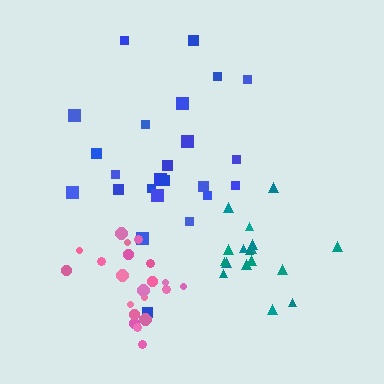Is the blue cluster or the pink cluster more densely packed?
Pink.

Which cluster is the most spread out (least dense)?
Blue.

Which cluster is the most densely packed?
Pink.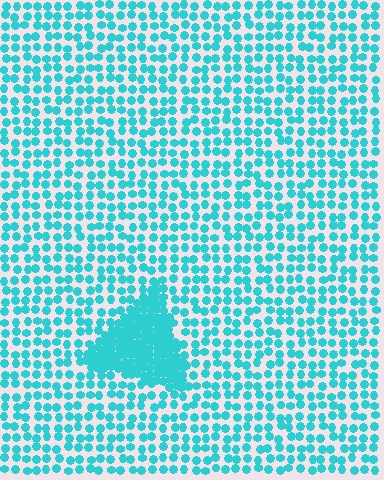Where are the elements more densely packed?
The elements are more densely packed inside the triangle boundary.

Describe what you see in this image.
The image contains small cyan elements arranged at two different densities. A triangle-shaped region is visible where the elements are more densely packed than the surrounding area.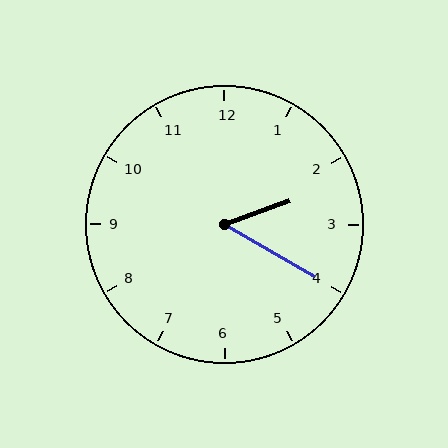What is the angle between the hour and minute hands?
Approximately 50 degrees.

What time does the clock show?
2:20.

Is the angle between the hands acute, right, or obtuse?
It is acute.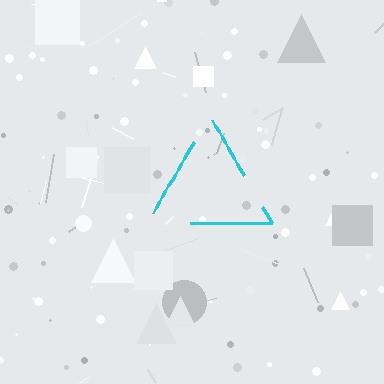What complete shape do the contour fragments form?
The contour fragments form a triangle.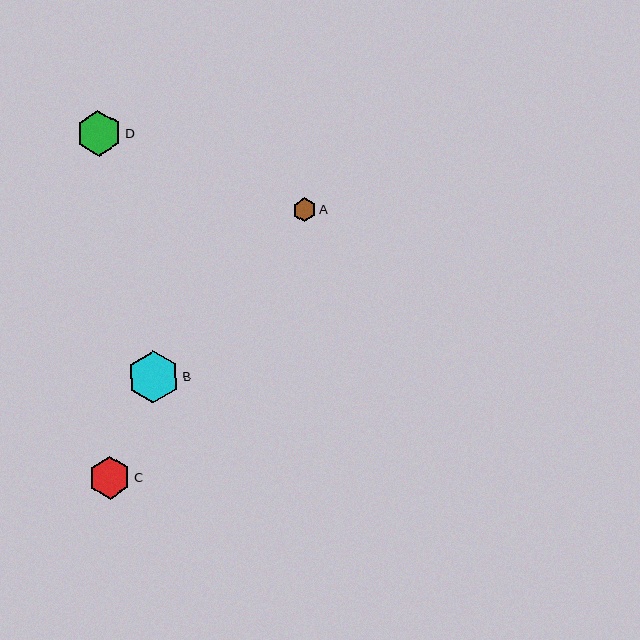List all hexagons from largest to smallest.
From largest to smallest: B, D, C, A.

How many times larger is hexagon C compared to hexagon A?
Hexagon C is approximately 1.8 times the size of hexagon A.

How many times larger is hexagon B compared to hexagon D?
Hexagon B is approximately 1.1 times the size of hexagon D.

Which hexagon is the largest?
Hexagon B is the largest with a size of approximately 52 pixels.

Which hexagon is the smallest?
Hexagon A is the smallest with a size of approximately 23 pixels.